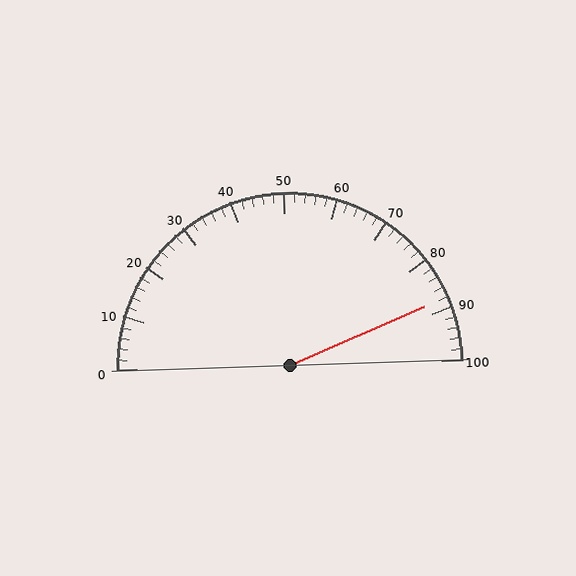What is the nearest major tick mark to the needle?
The nearest major tick mark is 90.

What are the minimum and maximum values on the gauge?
The gauge ranges from 0 to 100.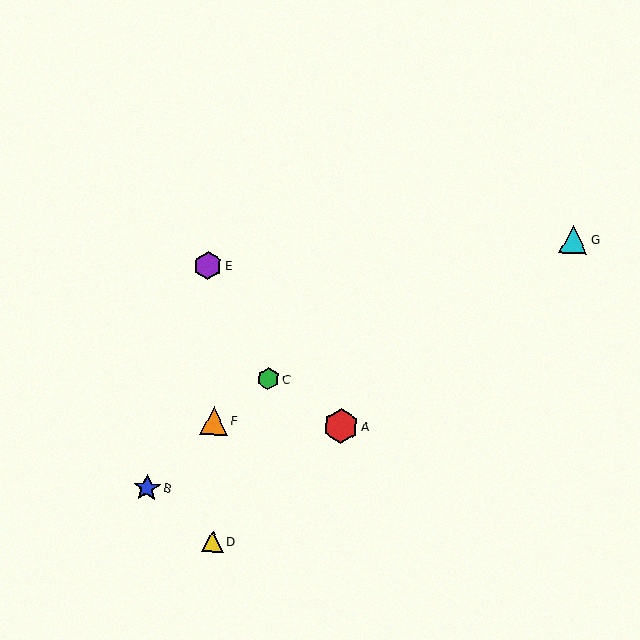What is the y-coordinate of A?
Object A is at y≈426.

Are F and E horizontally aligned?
No, F is at y≈421 and E is at y≈265.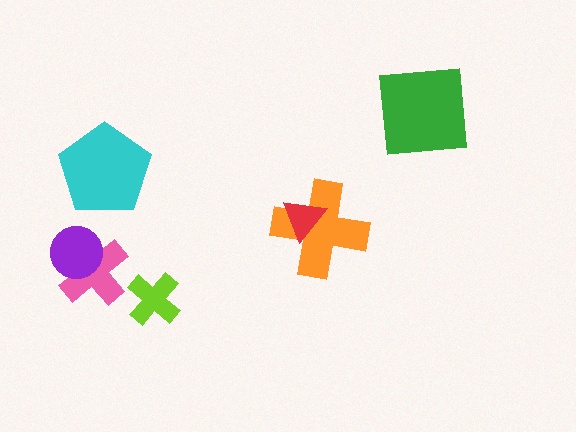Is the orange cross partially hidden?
Yes, it is partially covered by another shape.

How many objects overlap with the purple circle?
1 object overlaps with the purple circle.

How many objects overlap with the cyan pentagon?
0 objects overlap with the cyan pentagon.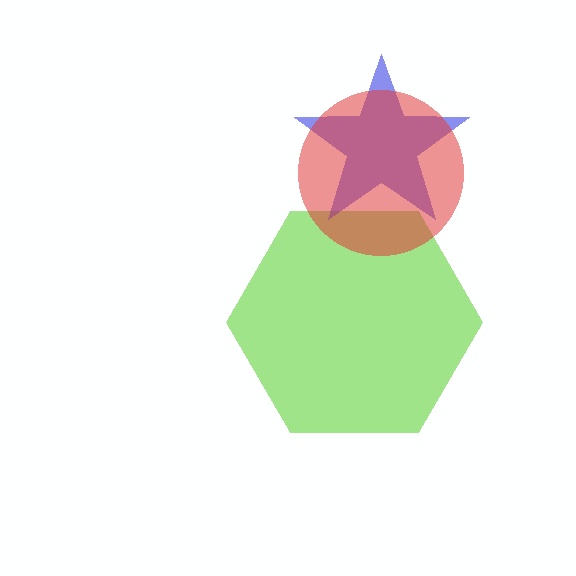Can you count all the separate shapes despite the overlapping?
Yes, there are 3 separate shapes.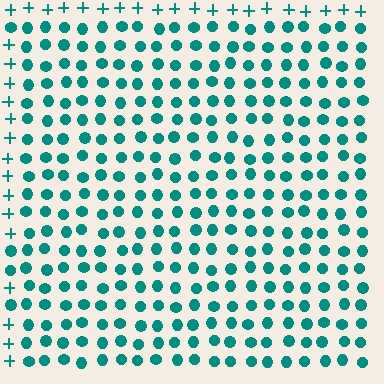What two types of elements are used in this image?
The image uses circles inside the rectangle region and plus signs outside it.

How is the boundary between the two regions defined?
The boundary is defined by a change in element shape: circles inside vs. plus signs outside. All elements share the same color and spacing.